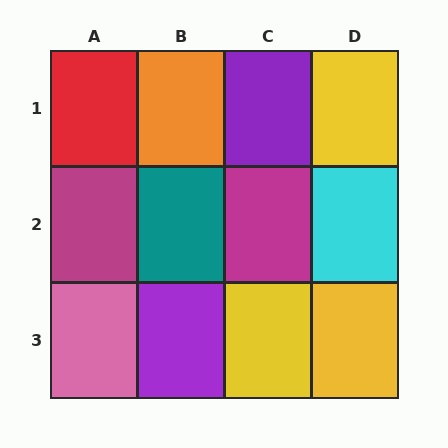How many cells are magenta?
2 cells are magenta.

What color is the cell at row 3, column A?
Pink.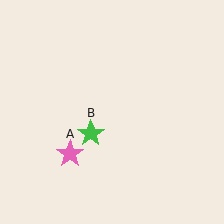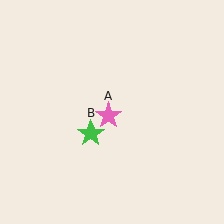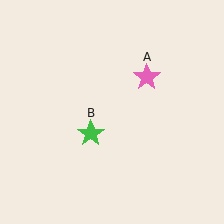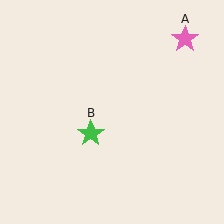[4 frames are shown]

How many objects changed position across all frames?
1 object changed position: pink star (object A).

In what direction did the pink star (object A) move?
The pink star (object A) moved up and to the right.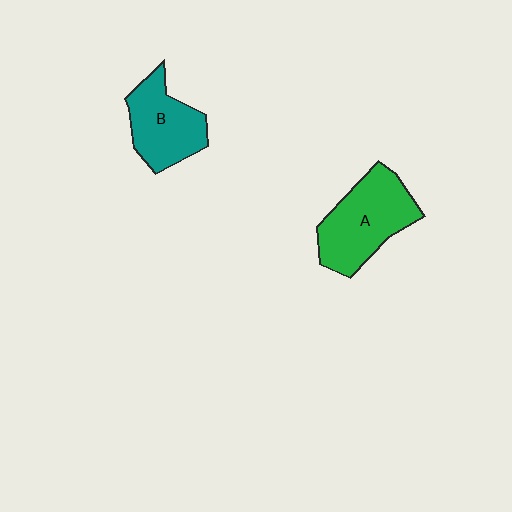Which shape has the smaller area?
Shape B (teal).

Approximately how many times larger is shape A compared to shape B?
Approximately 1.2 times.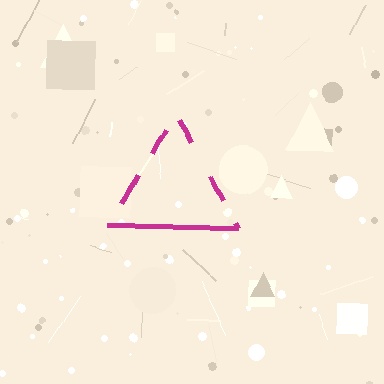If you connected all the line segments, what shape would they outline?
They would outline a triangle.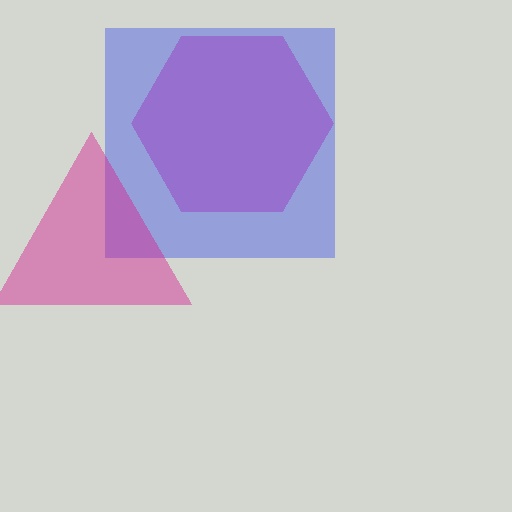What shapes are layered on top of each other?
The layered shapes are: a blue square, a magenta triangle, a purple hexagon.